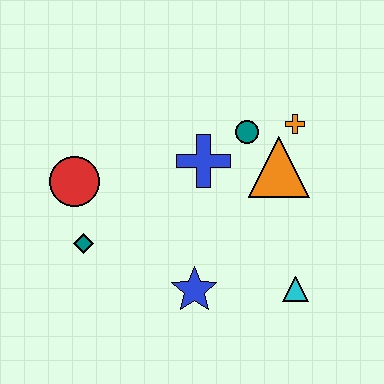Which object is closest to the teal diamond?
The red circle is closest to the teal diamond.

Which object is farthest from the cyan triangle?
The red circle is farthest from the cyan triangle.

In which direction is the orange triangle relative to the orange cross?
The orange triangle is below the orange cross.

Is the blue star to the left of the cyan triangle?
Yes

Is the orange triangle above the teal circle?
No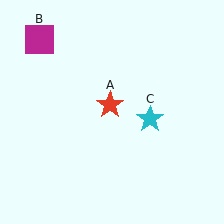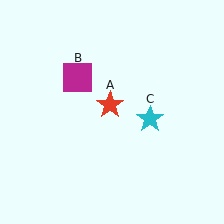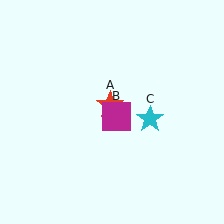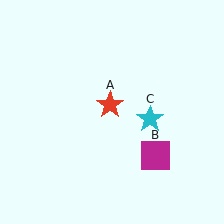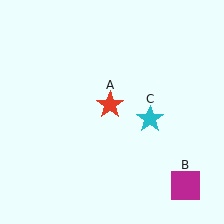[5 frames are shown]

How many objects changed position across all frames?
1 object changed position: magenta square (object B).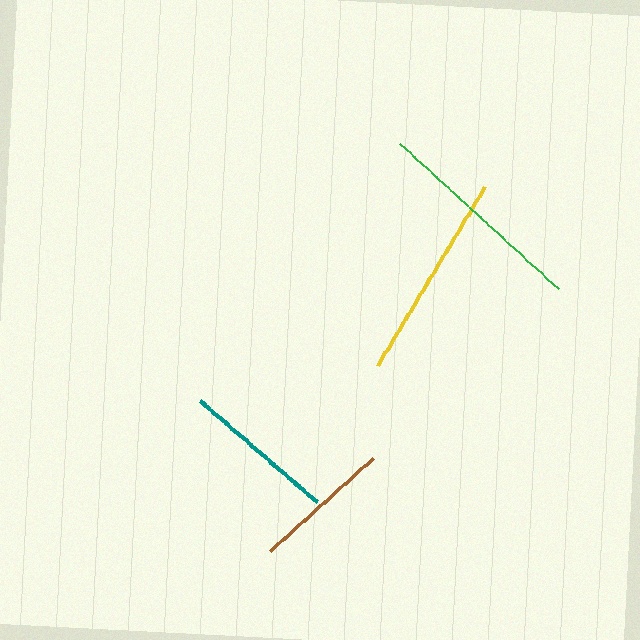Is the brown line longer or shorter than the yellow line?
The yellow line is longer than the brown line.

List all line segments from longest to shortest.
From longest to shortest: green, yellow, teal, brown.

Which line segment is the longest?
The green line is the longest at approximately 215 pixels.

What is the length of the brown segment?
The brown segment is approximately 139 pixels long.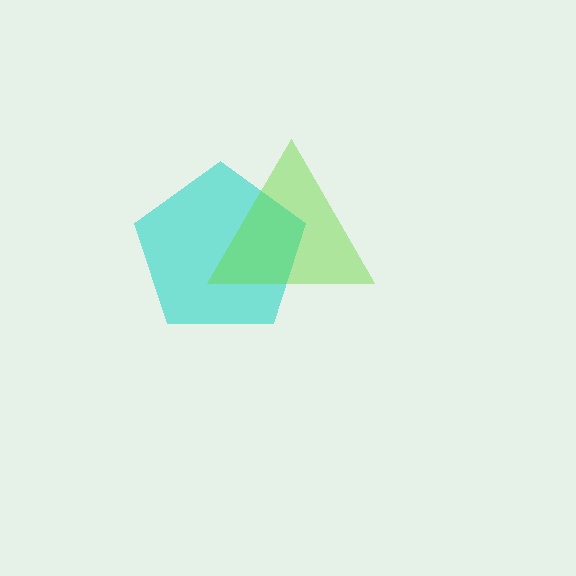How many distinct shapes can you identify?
There are 2 distinct shapes: a cyan pentagon, a lime triangle.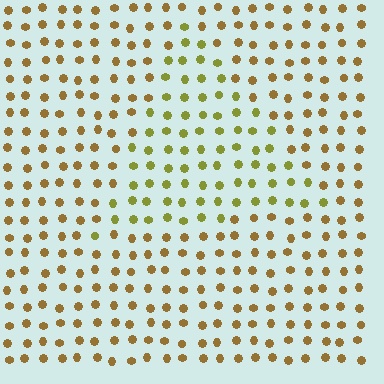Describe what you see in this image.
The image is filled with small brown elements in a uniform arrangement. A triangle-shaped region is visible where the elements are tinted to a slightly different hue, forming a subtle color boundary.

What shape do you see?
I see a triangle.